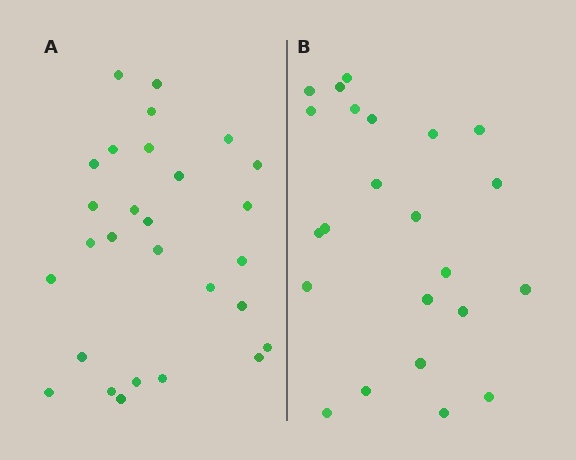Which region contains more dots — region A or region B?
Region A (the left region) has more dots.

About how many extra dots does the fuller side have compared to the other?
Region A has about 5 more dots than region B.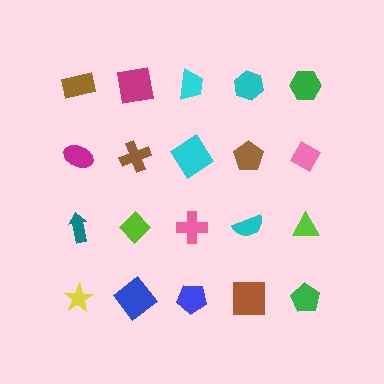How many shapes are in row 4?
5 shapes.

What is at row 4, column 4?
A brown square.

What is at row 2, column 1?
A magenta ellipse.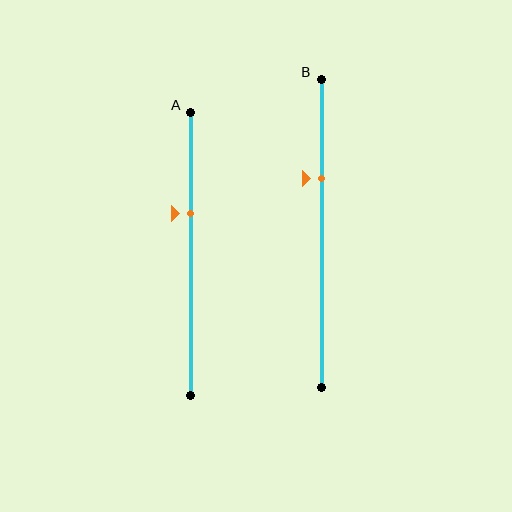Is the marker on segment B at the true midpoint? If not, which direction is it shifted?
No, the marker on segment B is shifted upward by about 18% of the segment length.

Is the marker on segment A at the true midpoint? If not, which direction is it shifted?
No, the marker on segment A is shifted upward by about 14% of the segment length.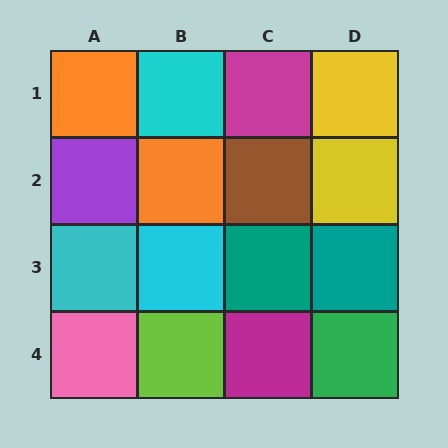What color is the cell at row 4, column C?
Magenta.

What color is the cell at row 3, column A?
Cyan.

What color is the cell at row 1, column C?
Magenta.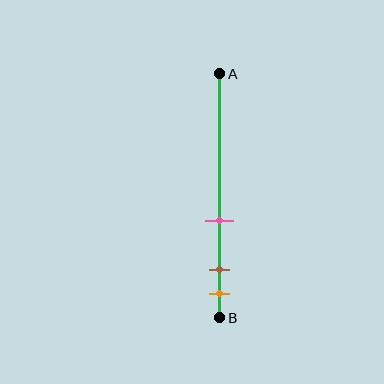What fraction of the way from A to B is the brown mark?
The brown mark is approximately 80% (0.8) of the way from A to B.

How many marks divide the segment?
There are 3 marks dividing the segment.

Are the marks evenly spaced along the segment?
No, the marks are not evenly spaced.